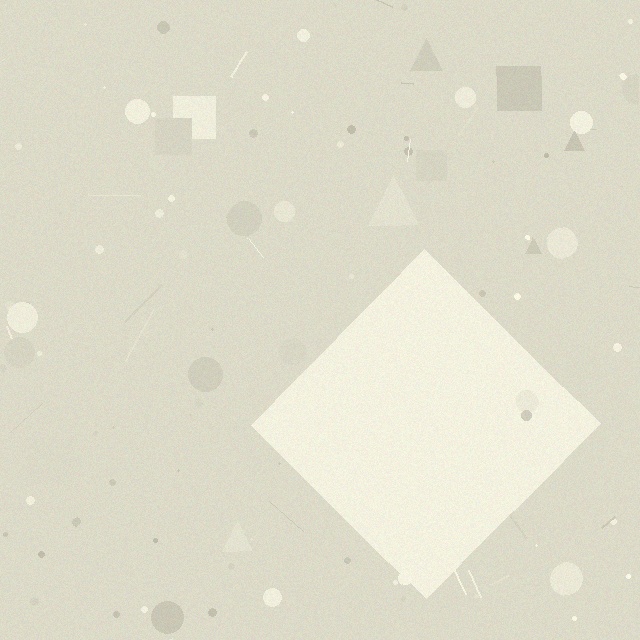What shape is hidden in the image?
A diamond is hidden in the image.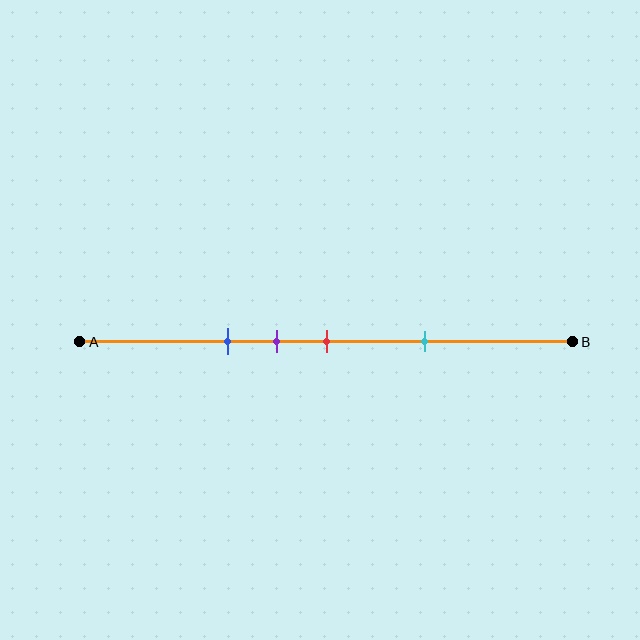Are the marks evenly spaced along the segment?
No, the marks are not evenly spaced.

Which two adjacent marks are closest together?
The purple and red marks are the closest adjacent pair.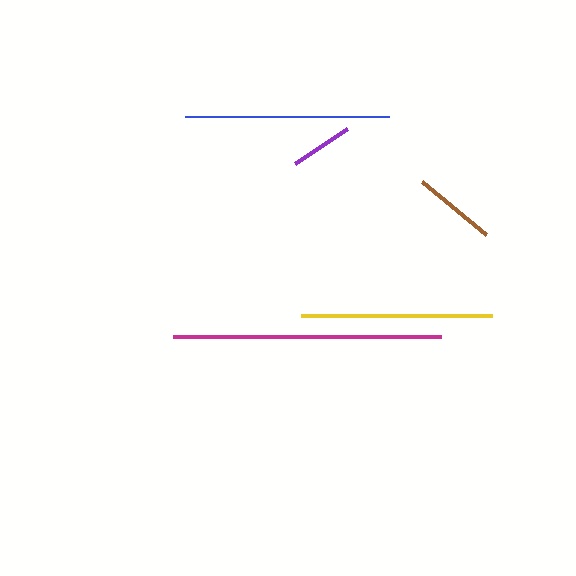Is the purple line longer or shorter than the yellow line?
The yellow line is longer than the purple line.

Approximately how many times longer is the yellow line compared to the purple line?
The yellow line is approximately 3.1 times the length of the purple line.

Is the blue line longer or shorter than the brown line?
The blue line is longer than the brown line.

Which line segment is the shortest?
The purple line is the shortest at approximately 62 pixels.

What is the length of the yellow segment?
The yellow segment is approximately 191 pixels long.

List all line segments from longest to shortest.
From longest to shortest: magenta, blue, yellow, brown, purple.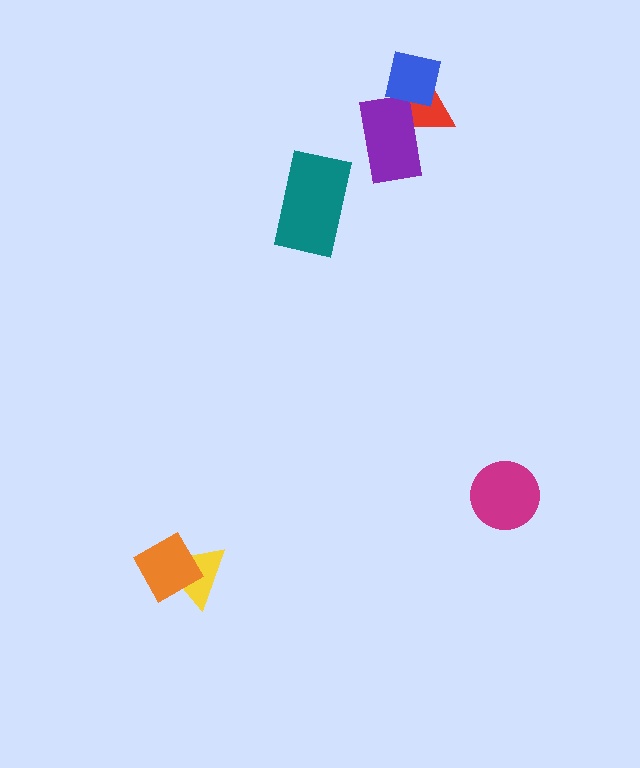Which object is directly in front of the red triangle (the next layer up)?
The purple rectangle is directly in front of the red triangle.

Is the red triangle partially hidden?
Yes, it is partially covered by another shape.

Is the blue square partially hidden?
No, no other shape covers it.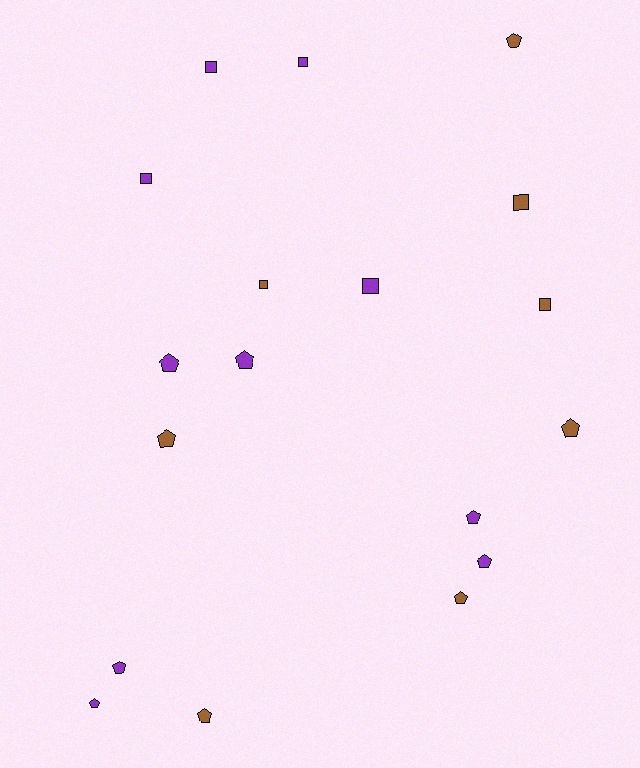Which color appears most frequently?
Purple, with 10 objects.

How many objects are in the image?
There are 18 objects.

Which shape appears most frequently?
Pentagon, with 11 objects.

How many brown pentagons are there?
There are 5 brown pentagons.